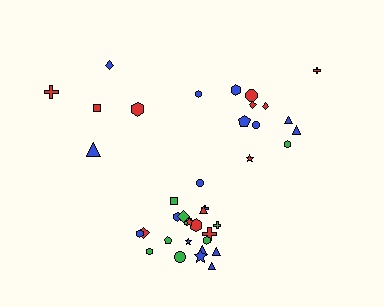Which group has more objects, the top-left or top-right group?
The top-right group.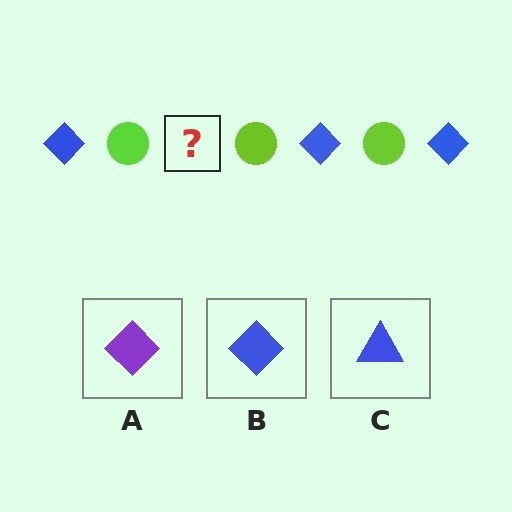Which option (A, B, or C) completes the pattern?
B.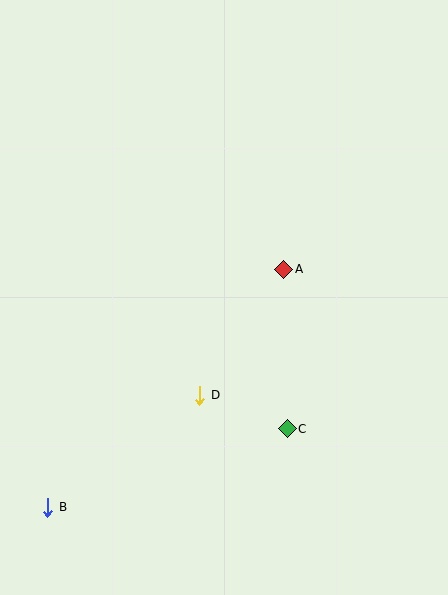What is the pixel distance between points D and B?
The distance between D and B is 189 pixels.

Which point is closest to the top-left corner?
Point A is closest to the top-left corner.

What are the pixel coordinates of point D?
Point D is at (200, 395).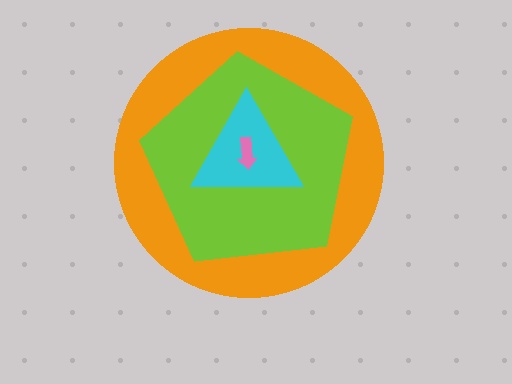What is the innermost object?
The pink arrow.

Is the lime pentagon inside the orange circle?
Yes.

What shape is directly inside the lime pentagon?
The cyan triangle.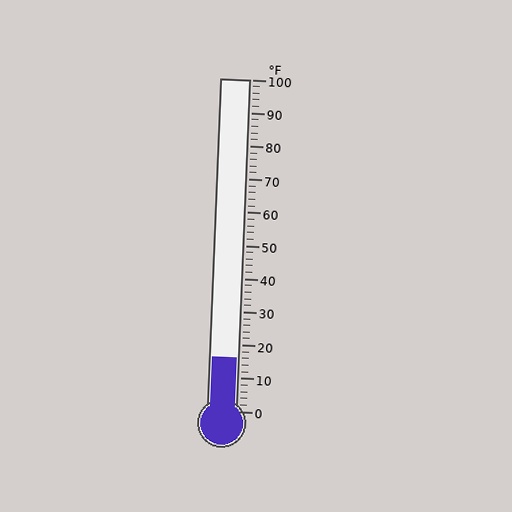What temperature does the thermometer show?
The thermometer shows approximately 16°F.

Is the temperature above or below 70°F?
The temperature is below 70°F.